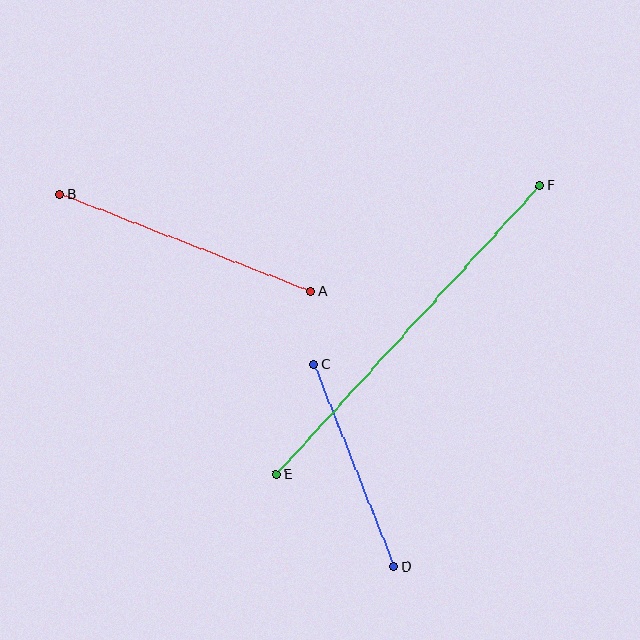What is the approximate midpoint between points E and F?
The midpoint is at approximately (408, 330) pixels.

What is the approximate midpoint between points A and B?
The midpoint is at approximately (185, 243) pixels.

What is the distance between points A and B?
The distance is approximately 269 pixels.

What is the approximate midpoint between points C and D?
The midpoint is at approximately (354, 466) pixels.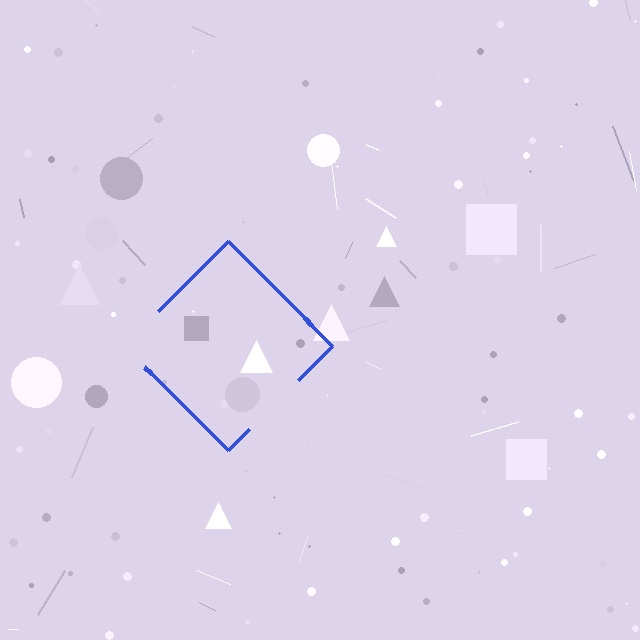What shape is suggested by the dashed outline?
The dashed outline suggests a diamond.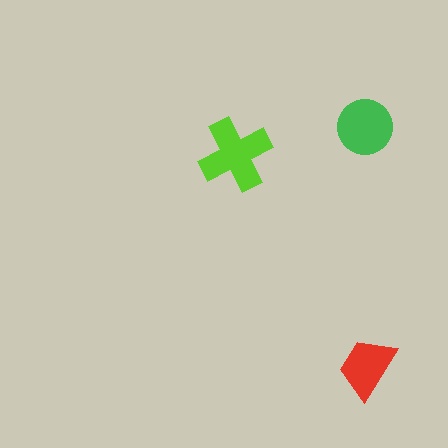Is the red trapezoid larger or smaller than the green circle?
Smaller.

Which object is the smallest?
The red trapezoid.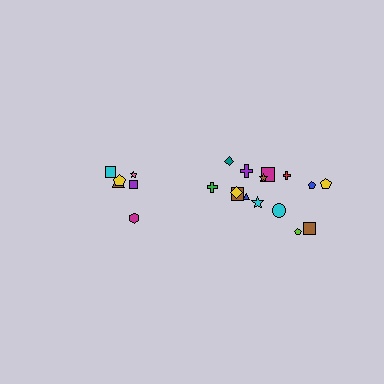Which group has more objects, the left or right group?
The right group.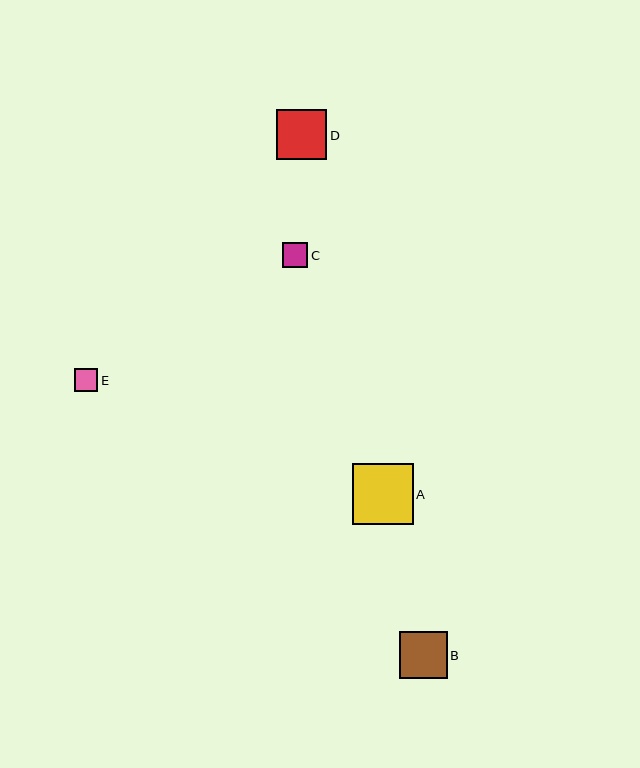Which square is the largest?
Square A is the largest with a size of approximately 61 pixels.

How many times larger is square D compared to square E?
Square D is approximately 2.2 times the size of square E.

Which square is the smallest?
Square E is the smallest with a size of approximately 23 pixels.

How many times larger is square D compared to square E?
Square D is approximately 2.2 times the size of square E.